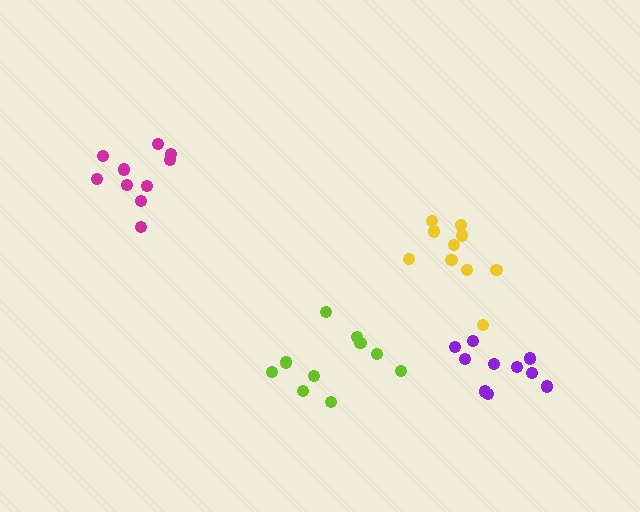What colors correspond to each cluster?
The clusters are colored: magenta, yellow, lime, purple.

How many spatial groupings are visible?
There are 4 spatial groupings.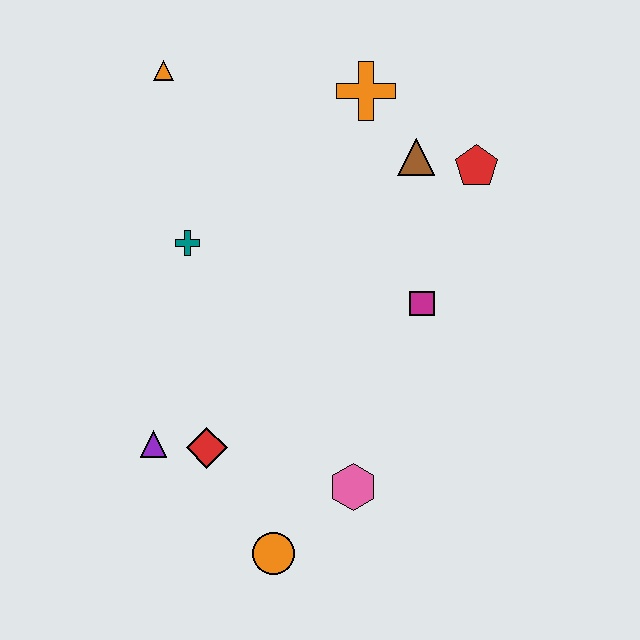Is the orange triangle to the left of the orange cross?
Yes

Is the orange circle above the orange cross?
No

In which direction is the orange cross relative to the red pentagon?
The orange cross is to the left of the red pentagon.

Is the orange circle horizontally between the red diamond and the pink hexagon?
Yes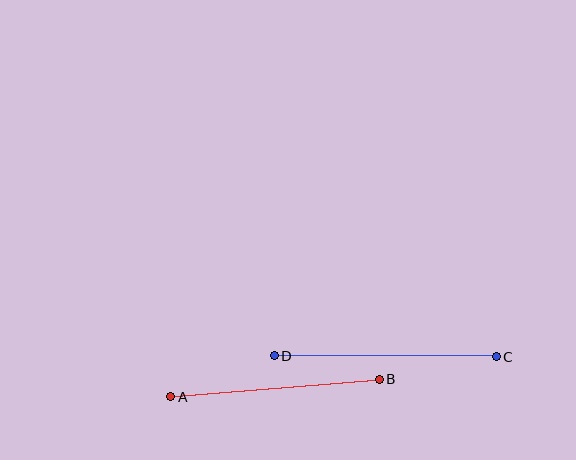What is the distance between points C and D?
The distance is approximately 222 pixels.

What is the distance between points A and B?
The distance is approximately 209 pixels.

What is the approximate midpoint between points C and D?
The midpoint is at approximately (385, 356) pixels.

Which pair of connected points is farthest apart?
Points C and D are farthest apart.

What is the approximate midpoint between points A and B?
The midpoint is at approximately (275, 388) pixels.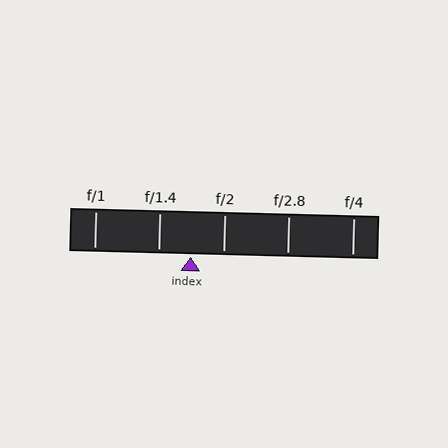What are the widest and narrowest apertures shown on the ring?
The widest aperture shown is f/1 and the narrowest is f/4.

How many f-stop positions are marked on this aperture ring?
There are 5 f-stop positions marked.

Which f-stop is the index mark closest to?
The index mark is closest to f/1.4.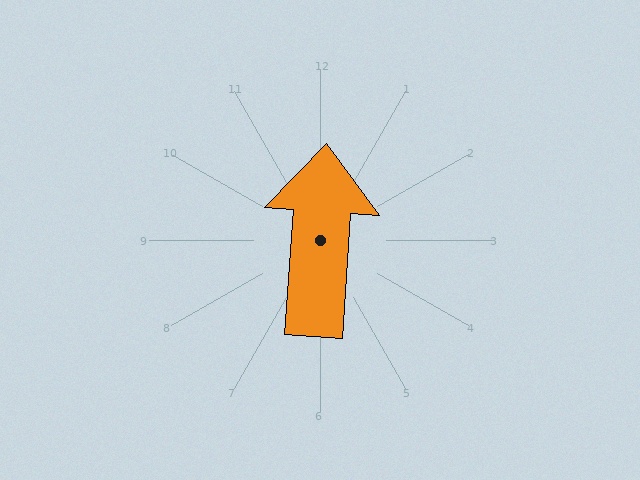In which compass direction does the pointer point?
North.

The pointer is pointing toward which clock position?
Roughly 12 o'clock.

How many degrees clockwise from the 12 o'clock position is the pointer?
Approximately 4 degrees.